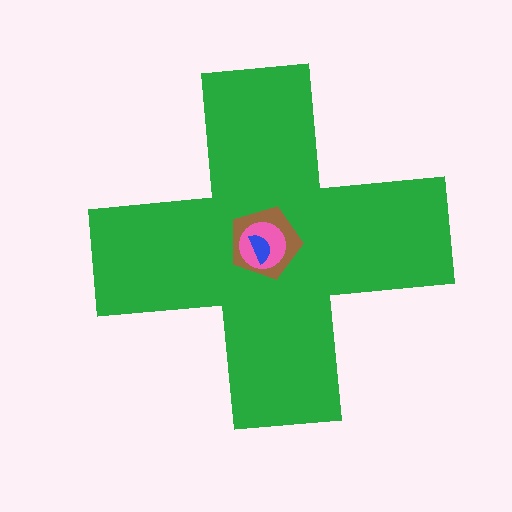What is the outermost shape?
The green cross.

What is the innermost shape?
The blue semicircle.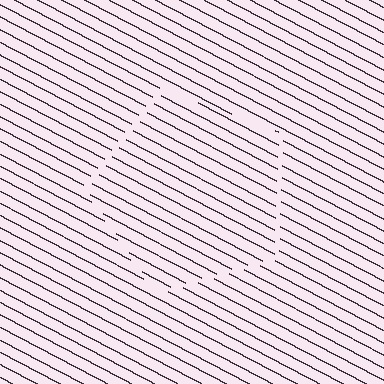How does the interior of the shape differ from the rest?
The interior of the shape contains the same grating, shifted by half a period — the contour is defined by the phase discontinuity where line-ends from the inner and outer gratings abut.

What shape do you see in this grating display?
An illusory pentagon. The interior of the shape contains the same grating, shifted by half a period — the contour is defined by the phase discontinuity where line-ends from the inner and outer gratings abut.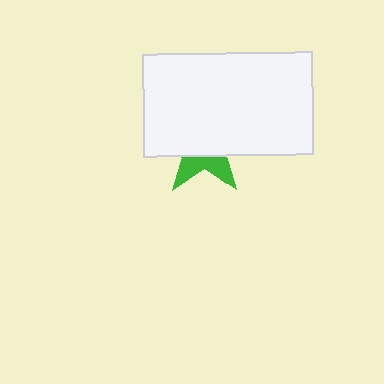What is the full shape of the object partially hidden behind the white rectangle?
The partially hidden object is a green star.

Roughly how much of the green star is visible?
A small part of it is visible (roughly 31%).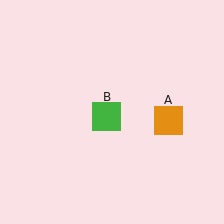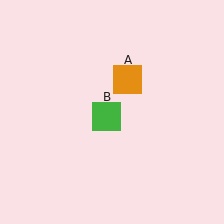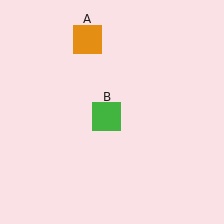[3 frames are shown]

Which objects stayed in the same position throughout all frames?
Green square (object B) remained stationary.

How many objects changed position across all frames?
1 object changed position: orange square (object A).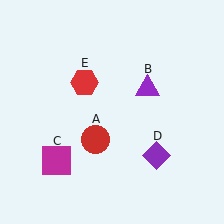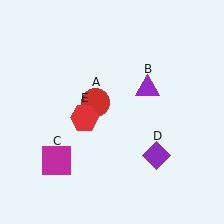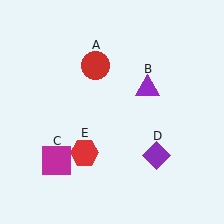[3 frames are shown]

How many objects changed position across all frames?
2 objects changed position: red circle (object A), red hexagon (object E).